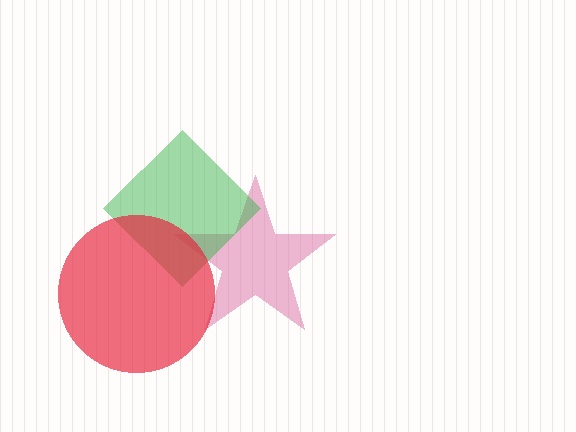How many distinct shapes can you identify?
There are 3 distinct shapes: a pink star, a green diamond, a red circle.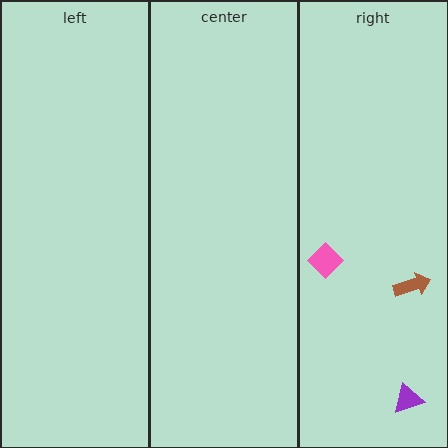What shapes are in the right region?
The brown arrow, the purple triangle, the pink diamond.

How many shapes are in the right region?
3.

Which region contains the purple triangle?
The right region.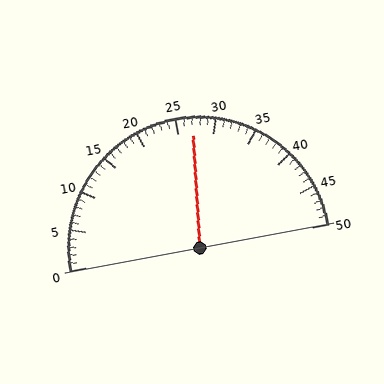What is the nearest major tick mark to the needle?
The nearest major tick mark is 25.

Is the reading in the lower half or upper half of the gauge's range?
The reading is in the upper half of the range (0 to 50).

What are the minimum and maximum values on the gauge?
The gauge ranges from 0 to 50.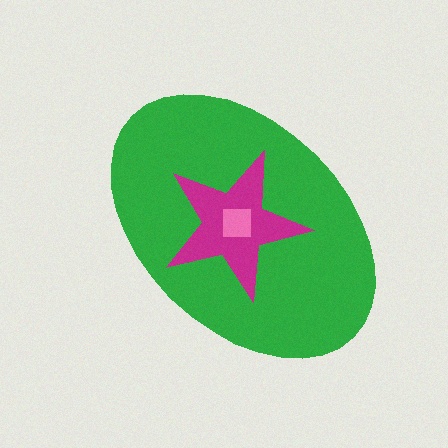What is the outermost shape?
The green ellipse.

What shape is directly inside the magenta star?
The pink square.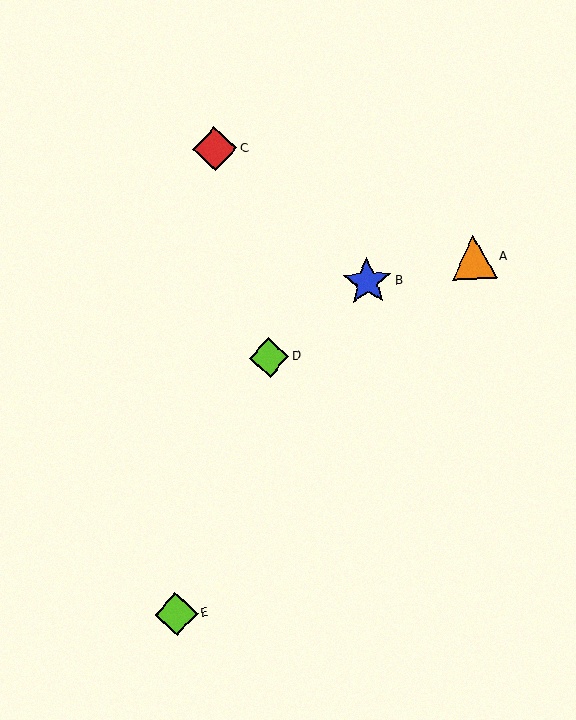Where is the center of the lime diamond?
The center of the lime diamond is at (269, 357).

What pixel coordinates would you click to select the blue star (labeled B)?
Click at (367, 282) to select the blue star B.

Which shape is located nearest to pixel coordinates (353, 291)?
The blue star (labeled B) at (367, 282) is nearest to that location.